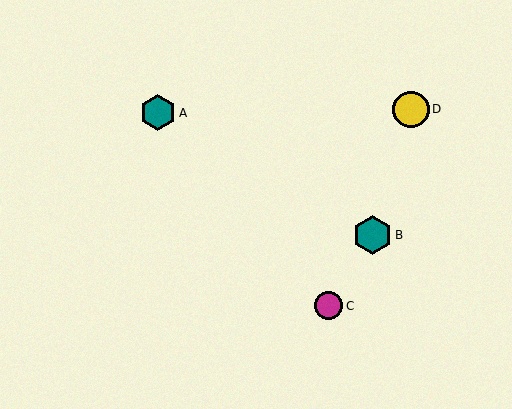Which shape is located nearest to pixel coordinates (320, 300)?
The magenta circle (labeled C) at (329, 306) is nearest to that location.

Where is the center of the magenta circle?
The center of the magenta circle is at (329, 306).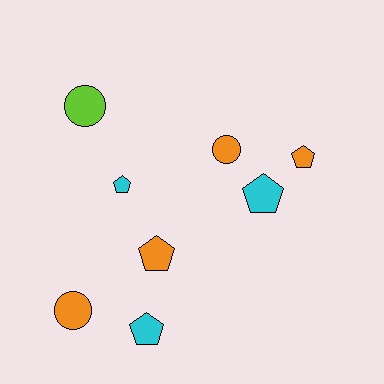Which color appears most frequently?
Orange, with 4 objects.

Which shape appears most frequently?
Pentagon, with 5 objects.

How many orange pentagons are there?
There are 2 orange pentagons.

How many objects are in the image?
There are 8 objects.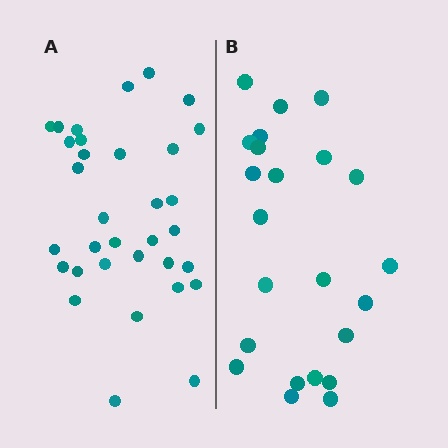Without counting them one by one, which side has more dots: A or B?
Region A (the left region) has more dots.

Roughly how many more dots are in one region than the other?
Region A has roughly 10 or so more dots than region B.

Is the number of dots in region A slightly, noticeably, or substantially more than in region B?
Region A has noticeably more, but not dramatically so. The ratio is roughly 1.4 to 1.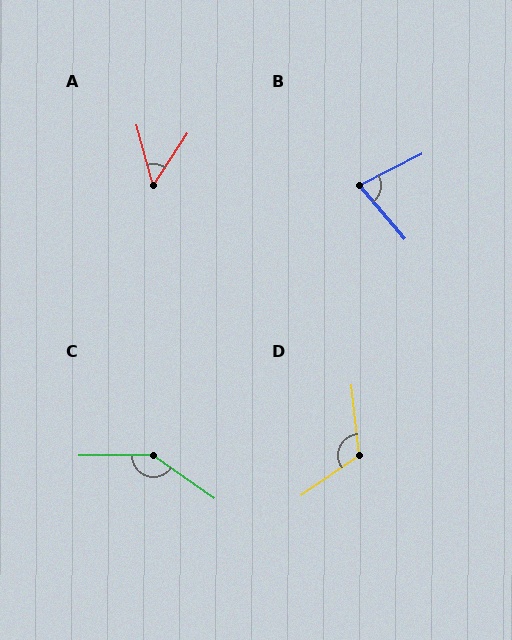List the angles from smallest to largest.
A (48°), B (77°), D (119°), C (145°).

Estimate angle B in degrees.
Approximately 77 degrees.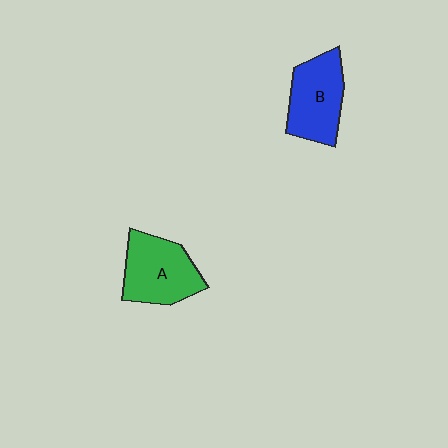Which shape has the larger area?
Shape A (green).